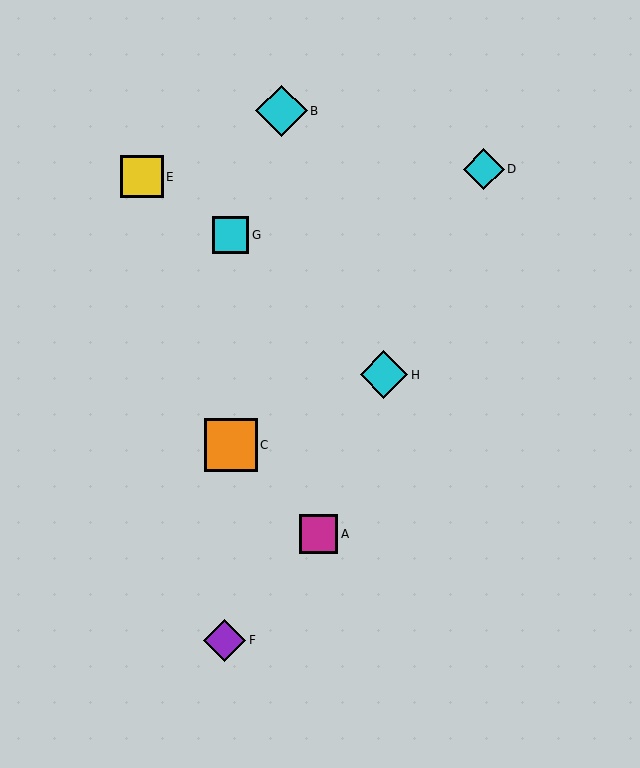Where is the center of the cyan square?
The center of the cyan square is at (231, 235).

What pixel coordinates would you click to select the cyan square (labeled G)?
Click at (231, 235) to select the cyan square G.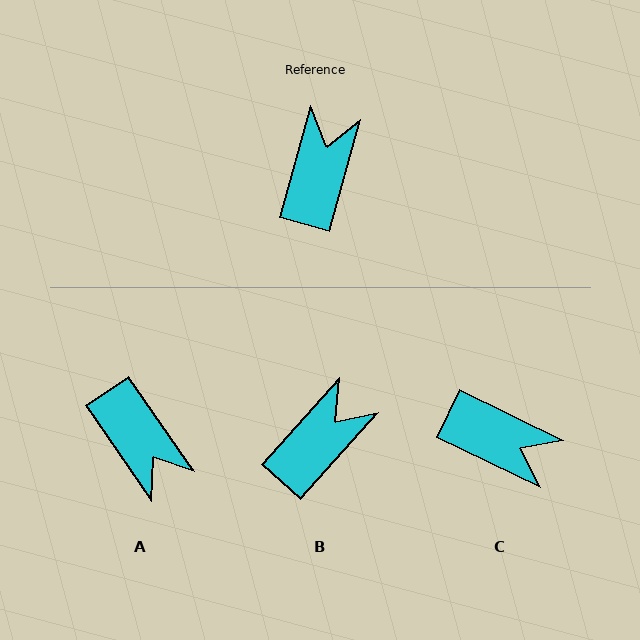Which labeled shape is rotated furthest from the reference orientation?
A, about 129 degrees away.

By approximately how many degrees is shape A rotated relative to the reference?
Approximately 129 degrees clockwise.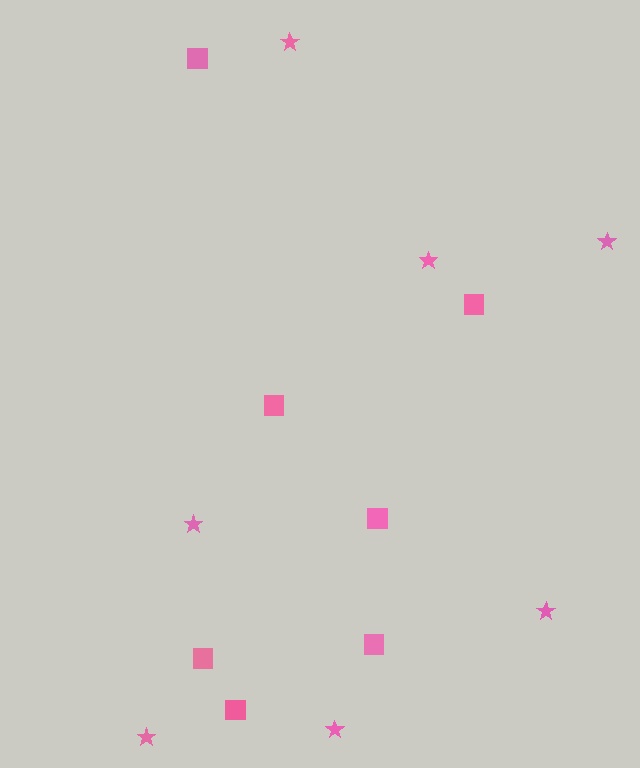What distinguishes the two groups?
There are 2 groups: one group of squares (7) and one group of stars (7).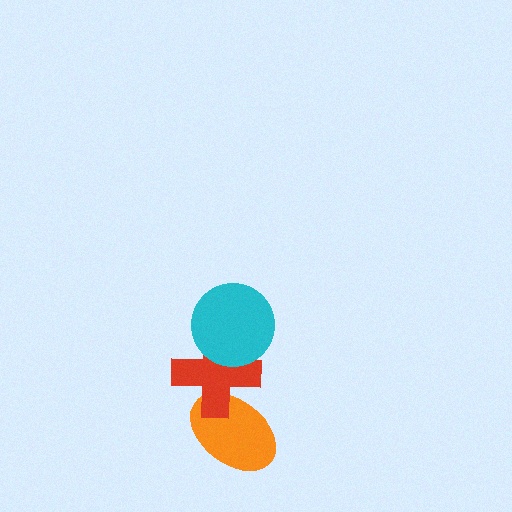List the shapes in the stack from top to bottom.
From top to bottom: the cyan circle, the red cross, the orange ellipse.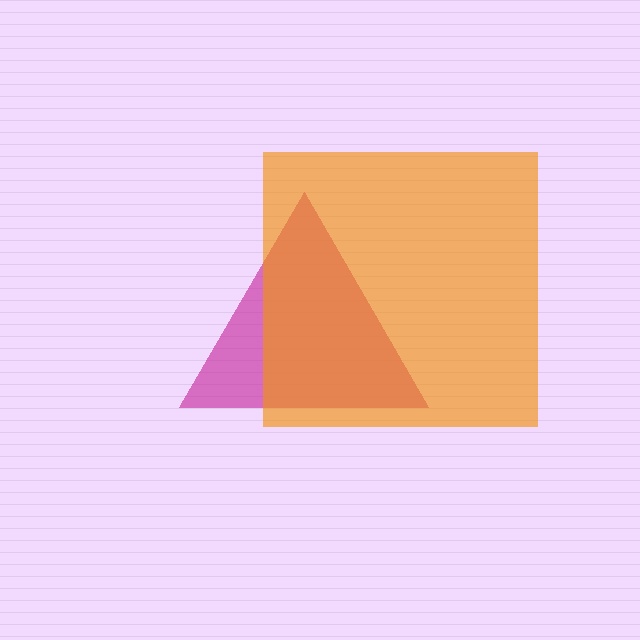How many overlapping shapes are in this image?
There are 2 overlapping shapes in the image.